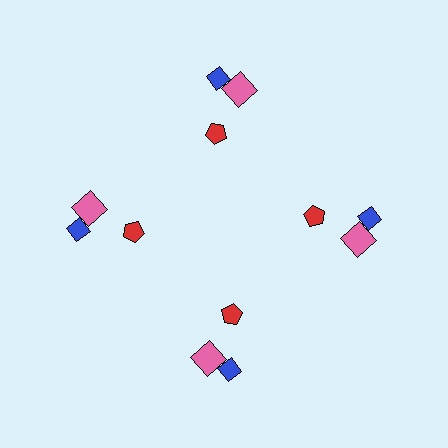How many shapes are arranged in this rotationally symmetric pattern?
There are 12 shapes, arranged in 4 groups of 3.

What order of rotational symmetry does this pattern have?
This pattern has 4-fold rotational symmetry.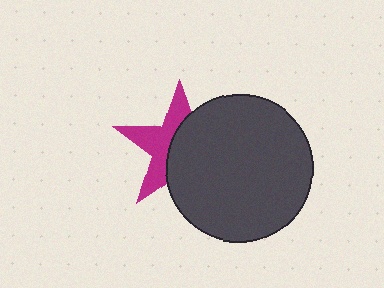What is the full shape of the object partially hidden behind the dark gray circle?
The partially hidden object is a magenta star.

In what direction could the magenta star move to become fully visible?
The magenta star could move left. That would shift it out from behind the dark gray circle entirely.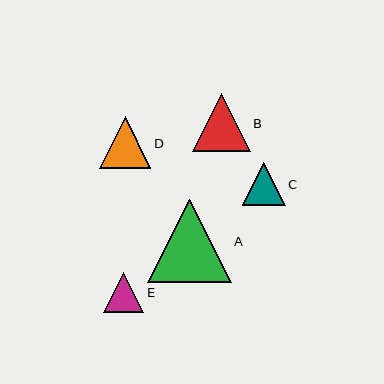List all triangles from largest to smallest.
From largest to smallest: A, B, D, C, E.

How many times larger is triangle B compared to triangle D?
Triangle B is approximately 1.1 times the size of triangle D.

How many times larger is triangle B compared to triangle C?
Triangle B is approximately 1.3 times the size of triangle C.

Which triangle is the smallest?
Triangle E is the smallest with a size of approximately 40 pixels.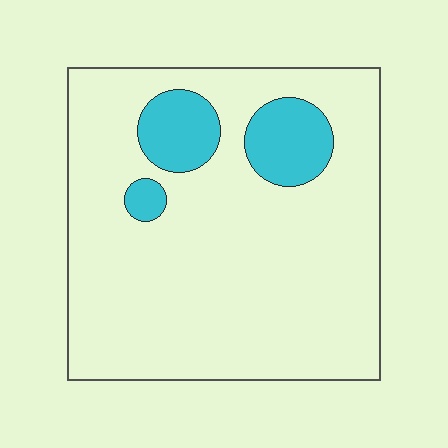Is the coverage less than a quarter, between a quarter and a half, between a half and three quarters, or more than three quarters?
Less than a quarter.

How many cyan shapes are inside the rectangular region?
3.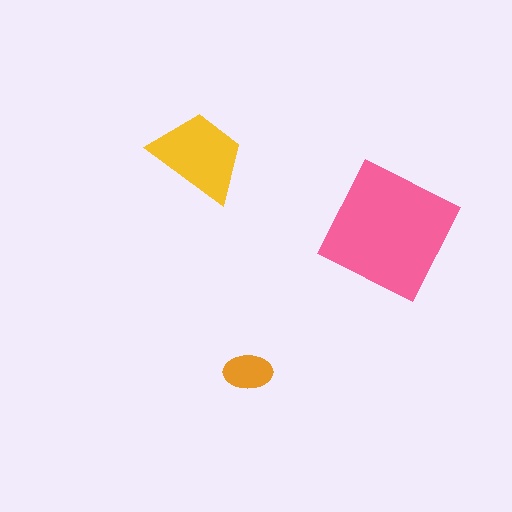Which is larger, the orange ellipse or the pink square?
The pink square.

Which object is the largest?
The pink square.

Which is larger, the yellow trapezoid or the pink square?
The pink square.